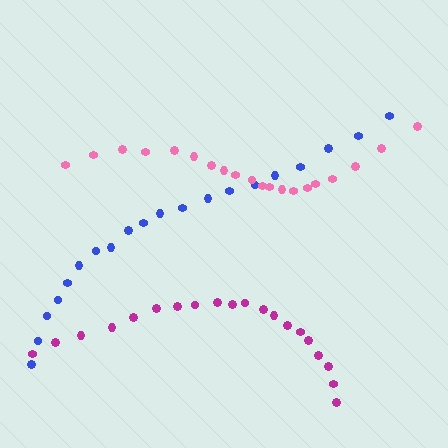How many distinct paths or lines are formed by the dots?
There are 3 distinct paths.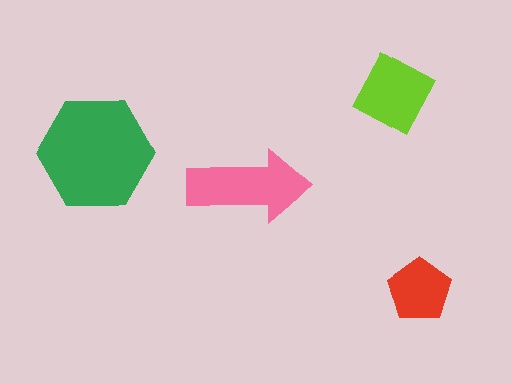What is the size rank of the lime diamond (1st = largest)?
3rd.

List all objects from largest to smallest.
The green hexagon, the pink arrow, the lime diamond, the red pentagon.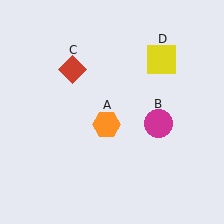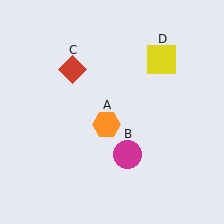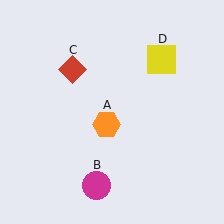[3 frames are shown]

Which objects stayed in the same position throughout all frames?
Orange hexagon (object A) and red diamond (object C) and yellow square (object D) remained stationary.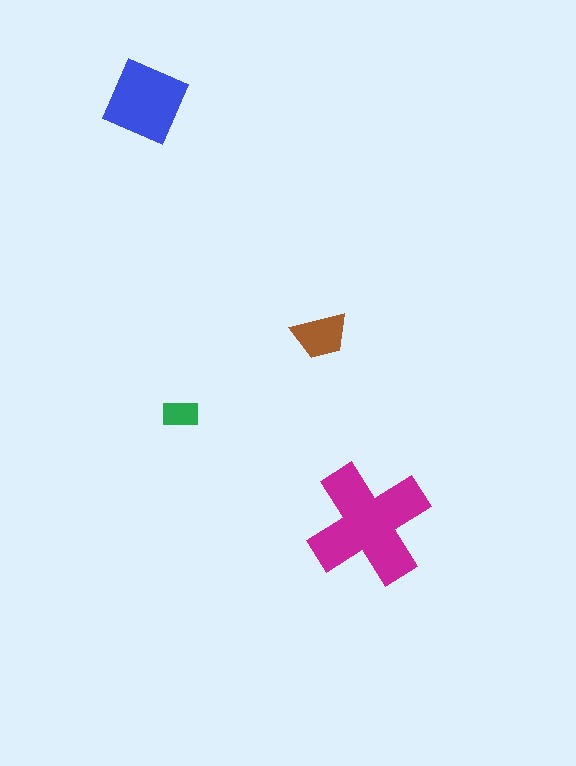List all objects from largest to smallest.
The magenta cross, the blue diamond, the brown trapezoid, the green rectangle.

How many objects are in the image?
There are 4 objects in the image.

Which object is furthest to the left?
The blue diamond is leftmost.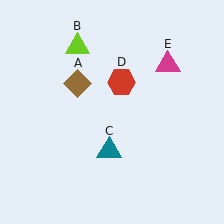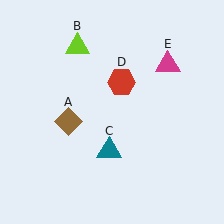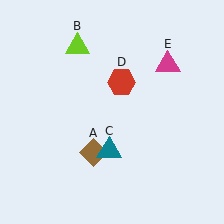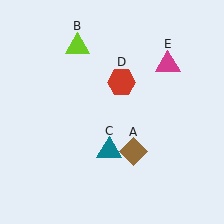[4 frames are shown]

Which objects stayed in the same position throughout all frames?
Lime triangle (object B) and teal triangle (object C) and red hexagon (object D) and magenta triangle (object E) remained stationary.